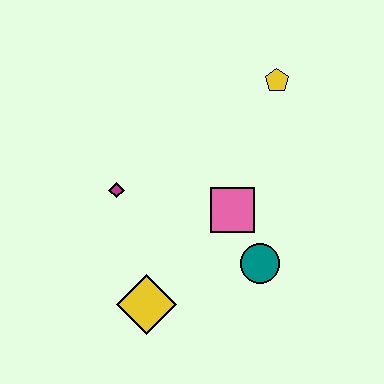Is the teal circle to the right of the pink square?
Yes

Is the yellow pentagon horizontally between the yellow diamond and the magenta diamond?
No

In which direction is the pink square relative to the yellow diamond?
The pink square is above the yellow diamond.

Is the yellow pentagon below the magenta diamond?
No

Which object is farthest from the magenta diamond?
The yellow pentagon is farthest from the magenta diamond.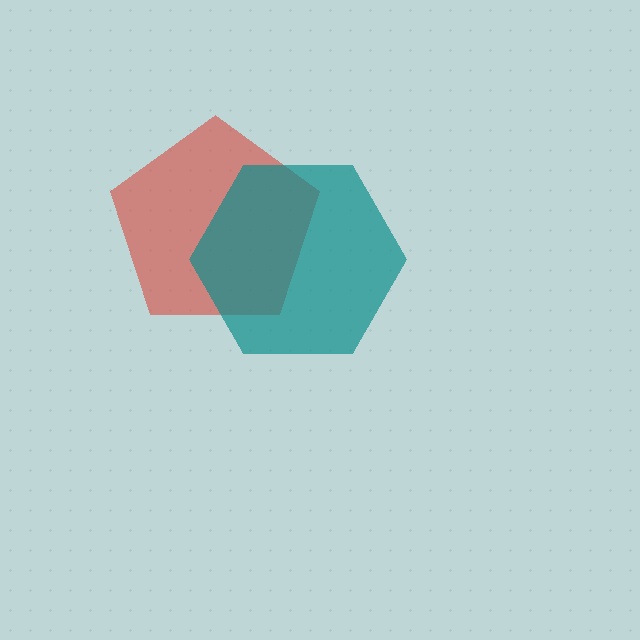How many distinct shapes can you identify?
There are 2 distinct shapes: a red pentagon, a teal hexagon.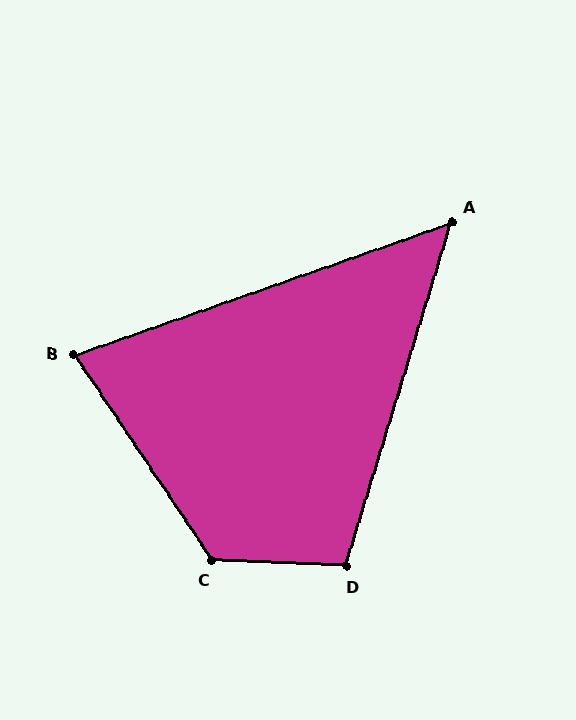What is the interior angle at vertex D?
Approximately 105 degrees (obtuse).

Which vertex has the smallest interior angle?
A, at approximately 54 degrees.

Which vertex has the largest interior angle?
C, at approximately 126 degrees.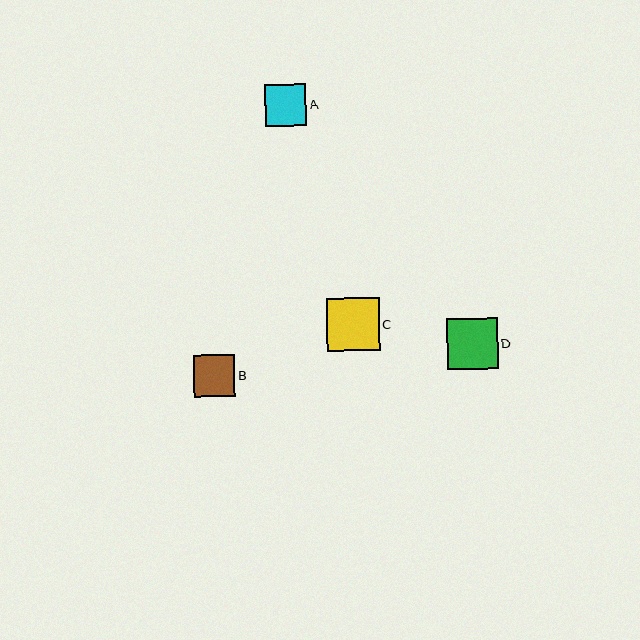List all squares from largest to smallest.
From largest to smallest: C, D, B, A.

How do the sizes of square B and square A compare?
Square B and square A are approximately the same size.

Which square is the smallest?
Square A is the smallest with a size of approximately 41 pixels.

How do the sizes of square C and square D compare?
Square C and square D are approximately the same size.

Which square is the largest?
Square C is the largest with a size of approximately 53 pixels.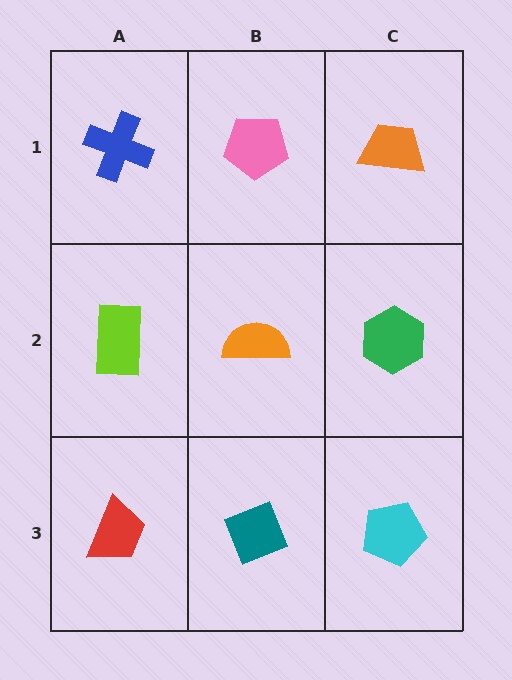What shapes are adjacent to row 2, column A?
A blue cross (row 1, column A), a red trapezoid (row 3, column A), an orange semicircle (row 2, column B).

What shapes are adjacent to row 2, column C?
An orange trapezoid (row 1, column C), a cyan pentagon (row 3, column C), an orange semicircle (row 2, column B).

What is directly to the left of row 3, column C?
A teal diamond.